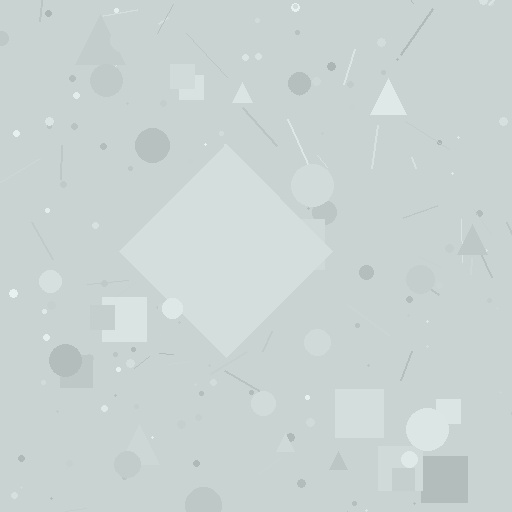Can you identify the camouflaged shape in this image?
The camouflaged shape is a diamond.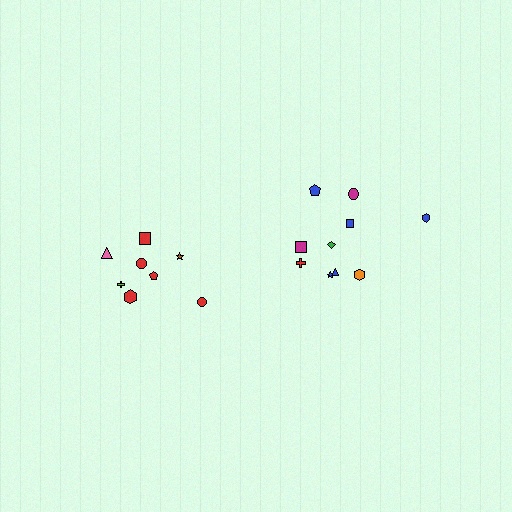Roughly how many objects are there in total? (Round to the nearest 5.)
Roughly 20 objects in total.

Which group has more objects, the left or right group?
The right group.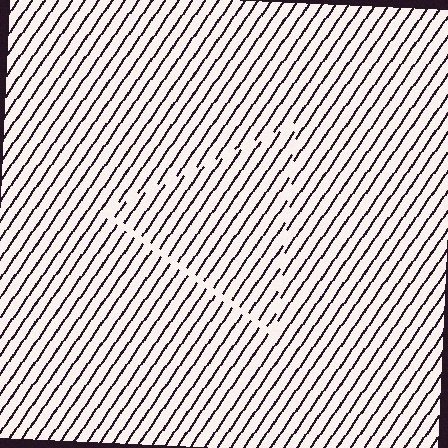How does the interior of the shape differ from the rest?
The interior of the shape contains the same grating, shifted by half a period — the contour is defined by the phase discontinuity where line-ends from the inner and outer gratings abut.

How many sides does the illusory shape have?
3 sides — the line-ends trace a triangle.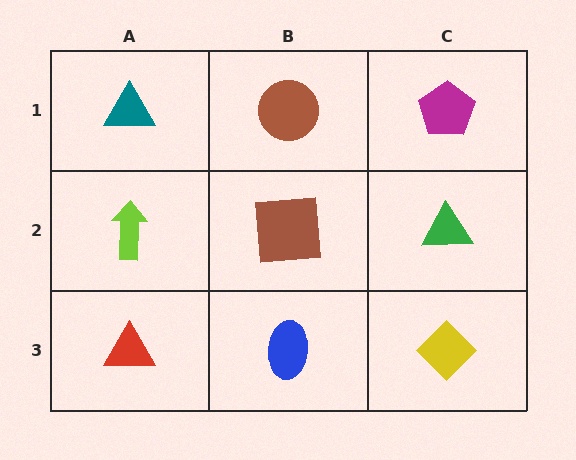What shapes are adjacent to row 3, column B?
A brown square (row 2, column B), a red triangle (row 3, column A), a yellow diamond (row 3, column C).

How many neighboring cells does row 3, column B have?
3.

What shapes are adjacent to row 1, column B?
A brown square (row 2, column B), a teal triangle (row 1, column A), a magenta pentagon (row 1, column C).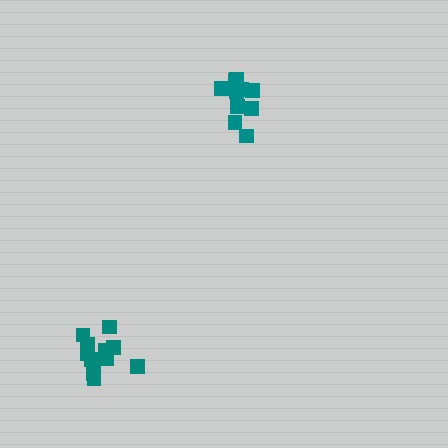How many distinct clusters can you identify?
There are 2 distinct clusters.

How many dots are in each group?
Group 1: 11 dots, Group 2: 12 dots (23 total).